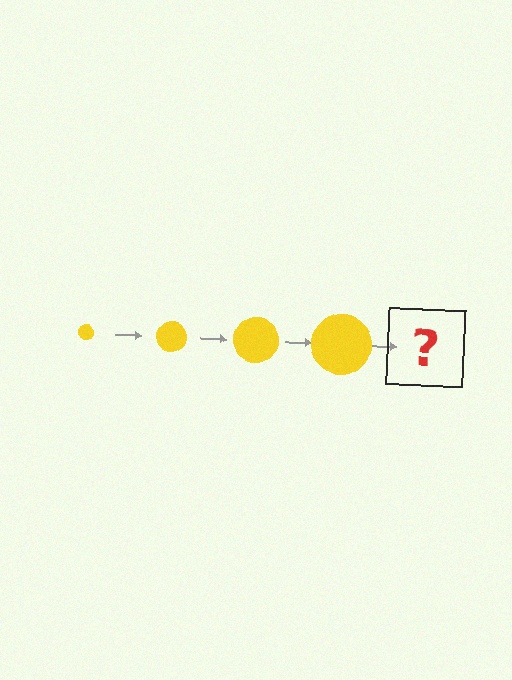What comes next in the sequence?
The next element should be a yellow circle, larger than the previous one.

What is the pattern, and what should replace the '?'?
The pattern is that the circle gets progressively larger each step. The '?' should be a yellow circle, larger than the previous one.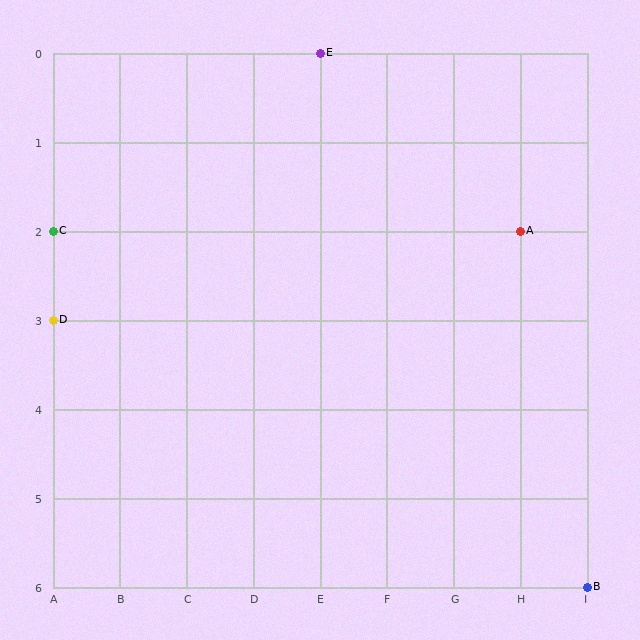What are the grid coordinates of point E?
Point E is at grid coordinates (E, 0).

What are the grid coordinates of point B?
Point B is at grid coordinates (I, 6).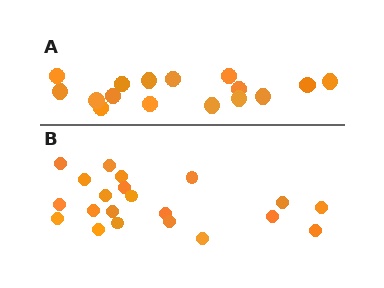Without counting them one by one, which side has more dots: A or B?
Region B (the bottom region) has more dots.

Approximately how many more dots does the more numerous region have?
Region B has about 5 more dots than region A.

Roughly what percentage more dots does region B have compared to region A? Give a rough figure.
About 30% more.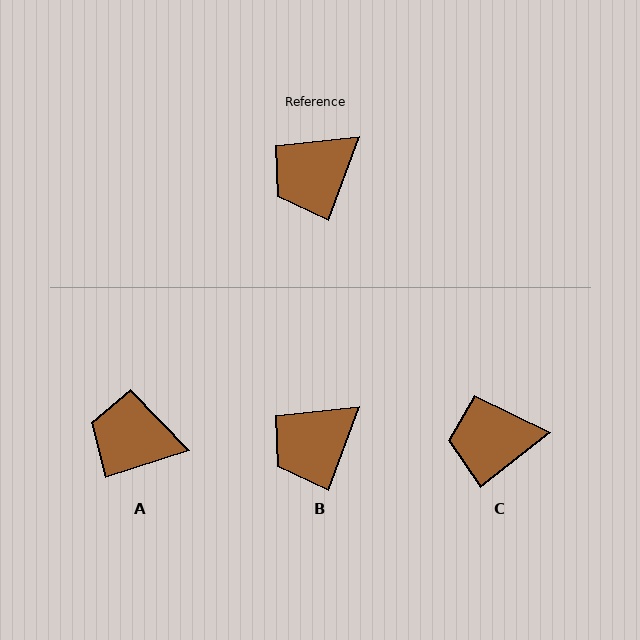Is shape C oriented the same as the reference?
No, it is off by about 32 degrees.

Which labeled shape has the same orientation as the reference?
B.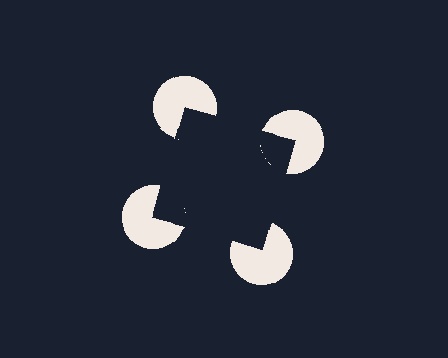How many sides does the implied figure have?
4 sides.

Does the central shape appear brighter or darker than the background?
It typically appears slightly darker than the background, even though no actual brightness change is drawn.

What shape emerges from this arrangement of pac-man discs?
An illusory square — its edges are inferred from the aligned wedge cuts in the pac-man discs, not physically drawn.